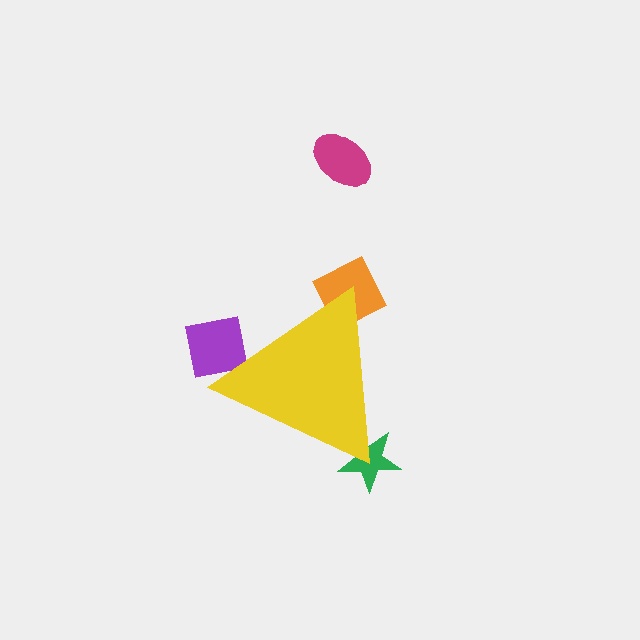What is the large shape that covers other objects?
A yellow triangle.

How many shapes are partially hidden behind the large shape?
3 shapes are partially hidden.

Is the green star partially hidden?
Yes, the green star is partially hidden behind the yellow triangle.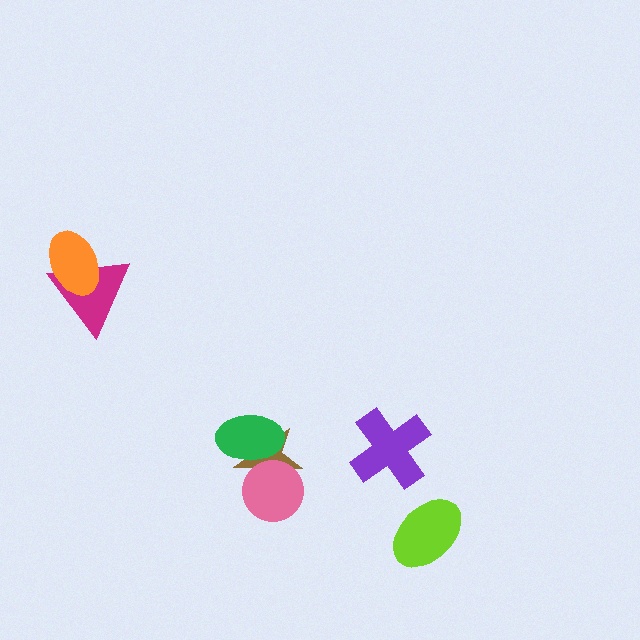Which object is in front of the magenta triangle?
The orange ellipse is in front of the magenta triangle.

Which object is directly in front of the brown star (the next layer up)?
The green ellipse is directly in front of the brown star.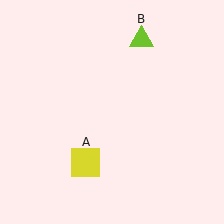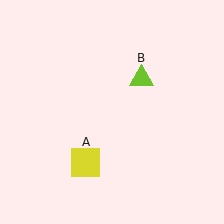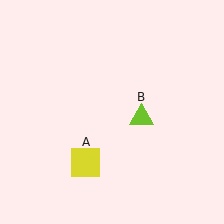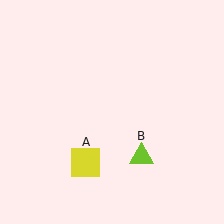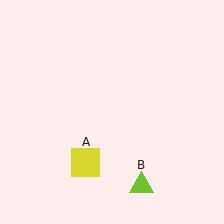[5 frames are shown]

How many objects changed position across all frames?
1 object changed position: lime triangle (object B).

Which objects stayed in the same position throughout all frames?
Yellow square (object A) remained stationary.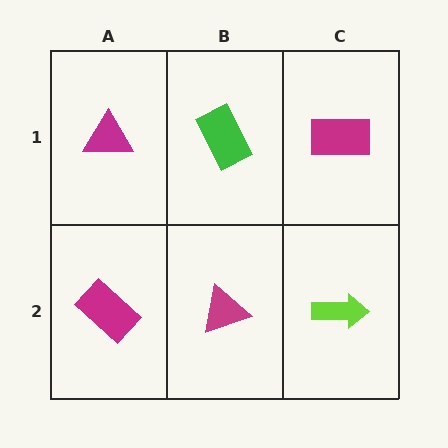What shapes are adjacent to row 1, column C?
A lime arrow (row 2, column C), a green rectangle (row 1, column B).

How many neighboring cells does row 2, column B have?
3.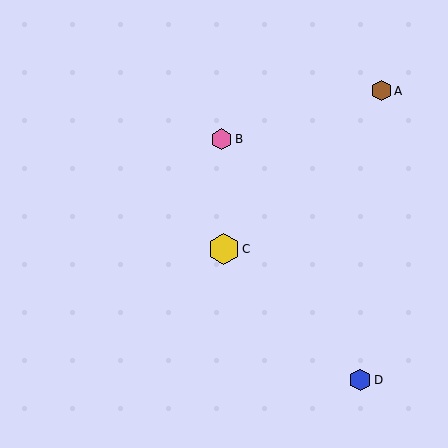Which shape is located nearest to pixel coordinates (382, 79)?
The brown hexagon (labeled A) at (381, 91) is nearest to that location.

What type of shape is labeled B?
Shape B is a pink hexagon.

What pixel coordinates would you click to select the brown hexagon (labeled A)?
Click at (381, 91) to select the brown hexagon A.